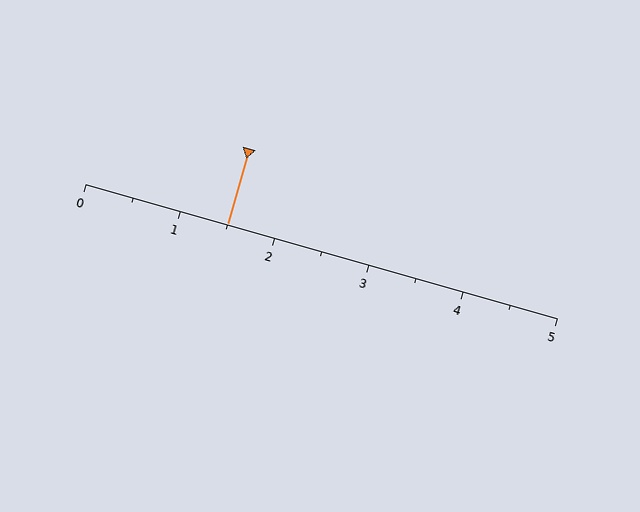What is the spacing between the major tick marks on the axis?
The major ticks are spaced 1 apart.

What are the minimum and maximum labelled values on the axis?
The axis runs from 0 to 5.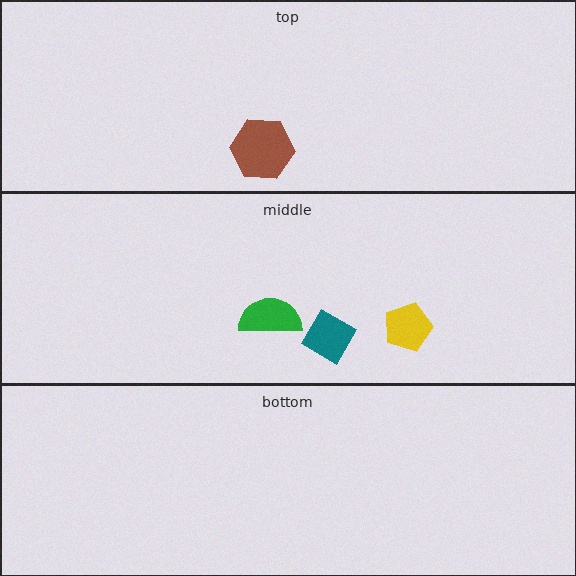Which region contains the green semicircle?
The middle region.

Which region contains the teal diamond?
The middle region.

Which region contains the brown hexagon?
The top region.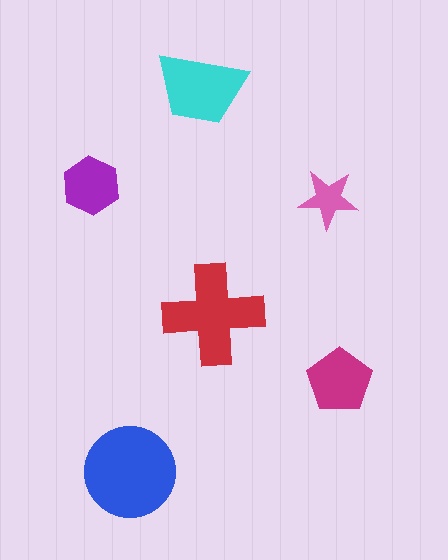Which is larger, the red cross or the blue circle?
The blue circle.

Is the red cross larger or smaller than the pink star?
Larger.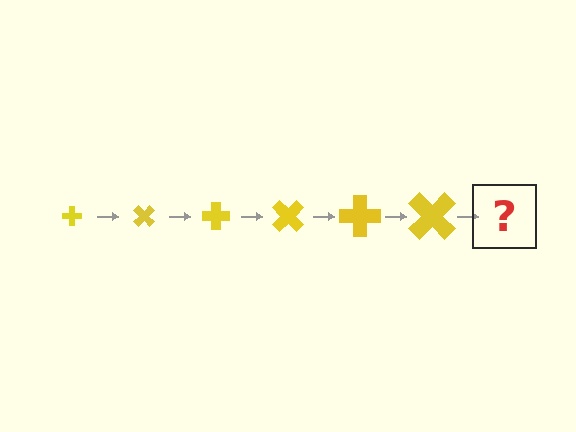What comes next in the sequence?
The next element should be a cross, larger than the previous one and rotated 270 degrees from the start.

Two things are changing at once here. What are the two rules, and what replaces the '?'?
The two rules are that the cross grows larger each step and it rotates 45 degrees each step. The '?' should be a cross, larger than the previous one and rotated 270 degrees from the start.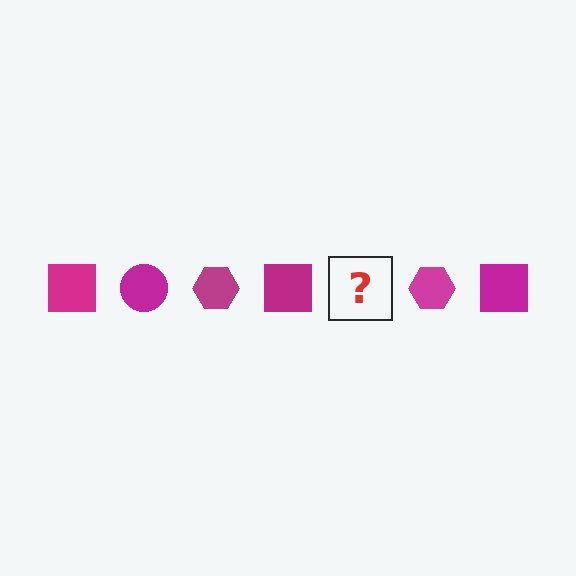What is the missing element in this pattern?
The missing element is a magenta circle.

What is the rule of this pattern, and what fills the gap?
The rule is that the pattern cycles through square, circle, hexagon shapes in magenta. The gap should be filled with a magenta circle.